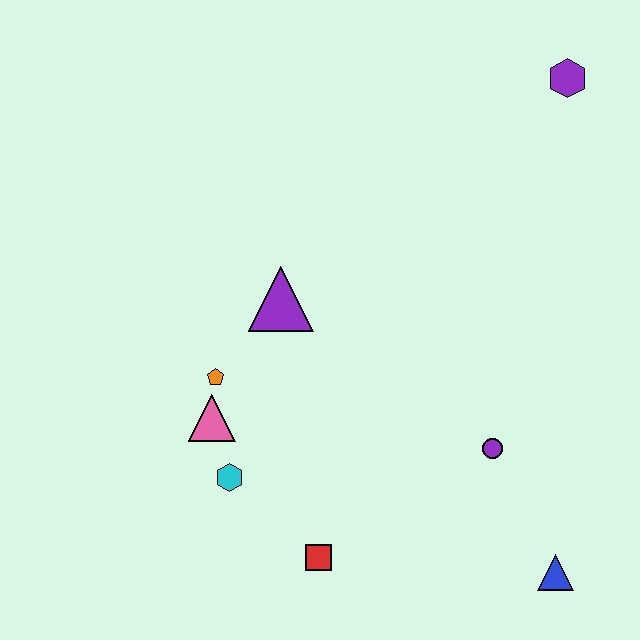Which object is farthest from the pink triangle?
The purple hexagon is farthest from the pink triangle.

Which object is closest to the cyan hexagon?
The pink triangle is closest to the cyan hexagon.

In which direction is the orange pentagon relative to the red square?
The orange pentagon is above the red square.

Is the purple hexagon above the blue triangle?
Yes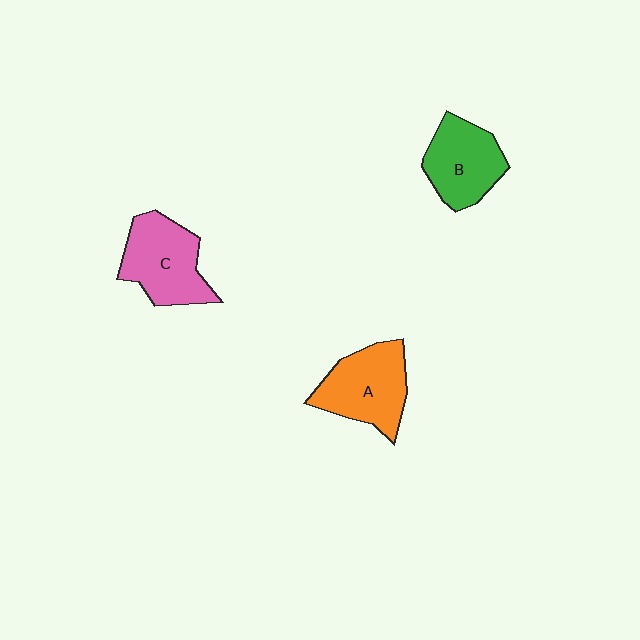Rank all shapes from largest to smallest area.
From largest to smallest: A (orange), C (pink), B (green).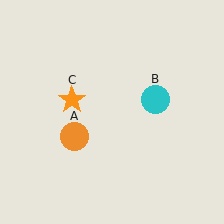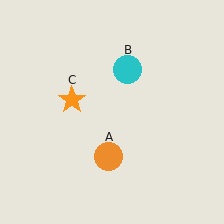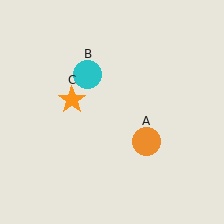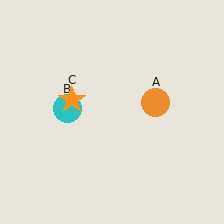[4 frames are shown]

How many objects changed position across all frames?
2 objects changed position: orange circle (object A), cyan circle (object B).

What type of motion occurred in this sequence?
The orange circle (object A), cyan circle (object B) rotated counterclockwise around the center of the scene.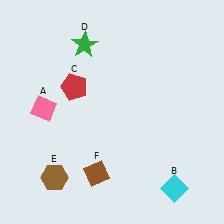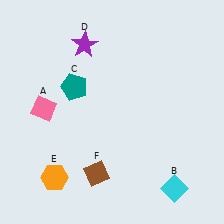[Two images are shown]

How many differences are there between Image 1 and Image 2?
There are 3 differences between the two images.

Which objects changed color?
C changed from red to teal. D changed from green to purple. E changed from brown to orange.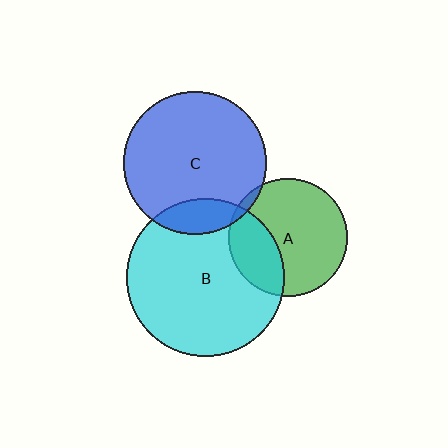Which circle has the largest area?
Circle B (cyan).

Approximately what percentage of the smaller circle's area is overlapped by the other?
Approximately 15%.